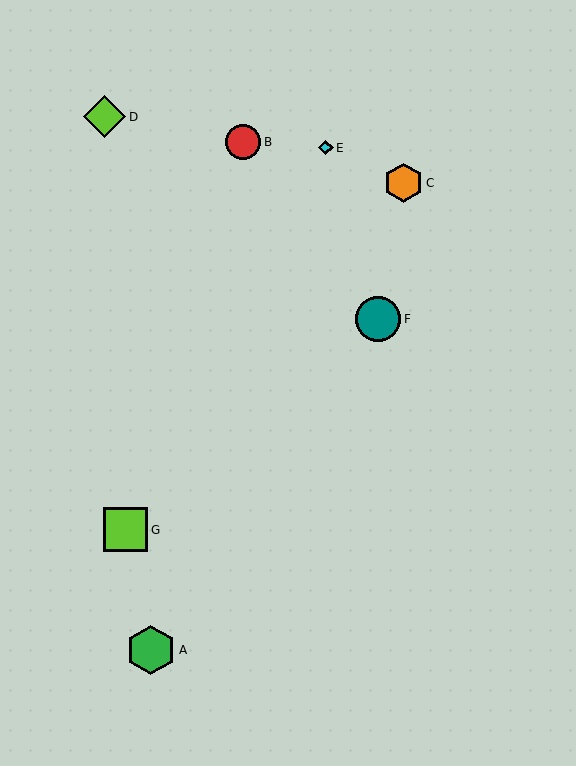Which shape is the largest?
The green hexagon (labeled A) is the largest.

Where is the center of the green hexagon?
The center of the green hexagon is at (151, 650).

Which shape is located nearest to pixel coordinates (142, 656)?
The green hexagon (labeled A) at (151, 650) is nearest to that location.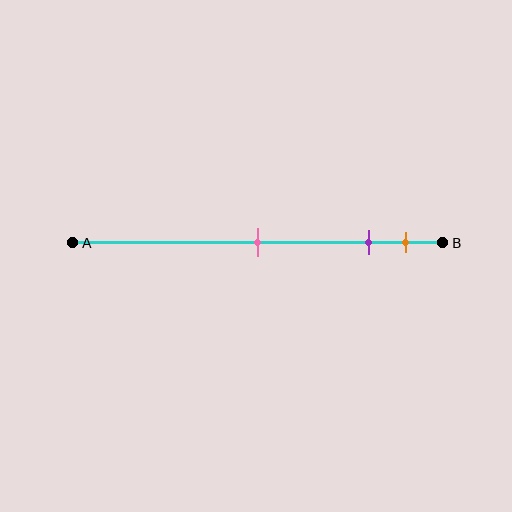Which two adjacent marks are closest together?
The purple and orange marks are the closest adjacent pair.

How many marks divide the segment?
There are 3 marks dividing the segment.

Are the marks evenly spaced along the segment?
No, the marks are not evenly spaced.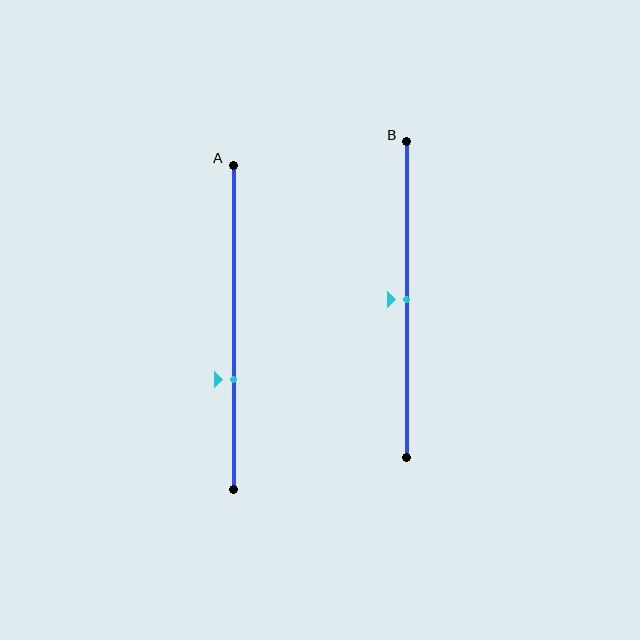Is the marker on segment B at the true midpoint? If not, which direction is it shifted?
Yes, the marker on segment B is at the true midpoint.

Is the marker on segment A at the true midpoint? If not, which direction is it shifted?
No, the marker on segment A is shifted downward by about 16% of the segment length.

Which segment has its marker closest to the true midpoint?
Segment B has its marker closest to the true midpoint.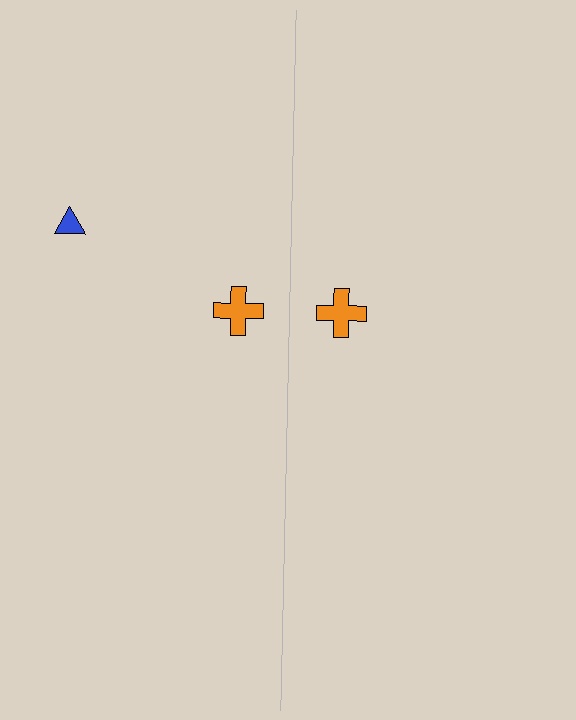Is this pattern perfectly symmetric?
No, the pattern is not perfectly symmetric. A blue triangle is missing from the right side.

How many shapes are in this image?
There are 3 shapes in this image.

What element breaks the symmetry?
A blue triangle is missing from the right side.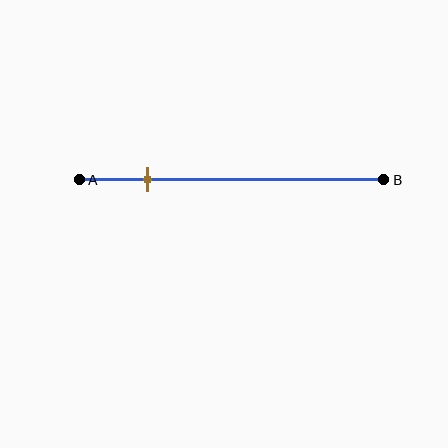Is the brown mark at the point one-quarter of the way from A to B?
Yes, the mark is approximately at the one-quarter point.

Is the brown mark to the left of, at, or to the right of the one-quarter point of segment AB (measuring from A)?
The brown mark is approximately at the one-quarter point of segment AB.